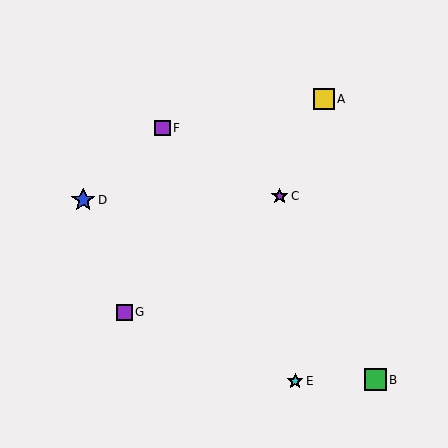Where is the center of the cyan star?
The center of the cyan star is at (295, 381).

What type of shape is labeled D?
Shape D is a blue star.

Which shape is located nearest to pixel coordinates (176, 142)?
The purple square (labeled F) at (163, 128) is nearest to that location.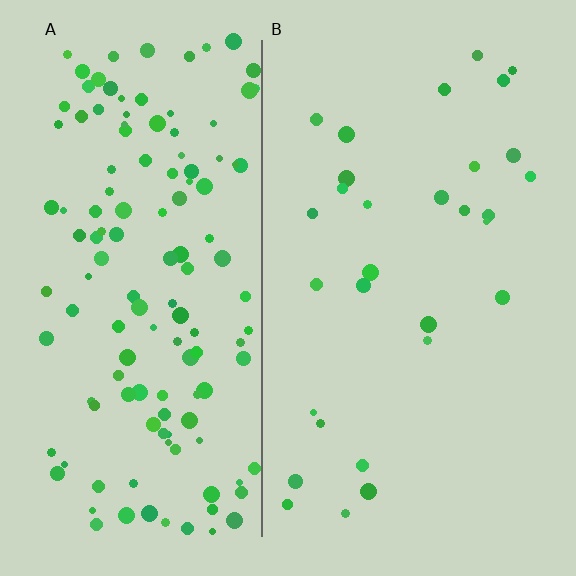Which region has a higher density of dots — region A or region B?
A (the left).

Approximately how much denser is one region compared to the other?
Approximately 4.4× — region A over region B.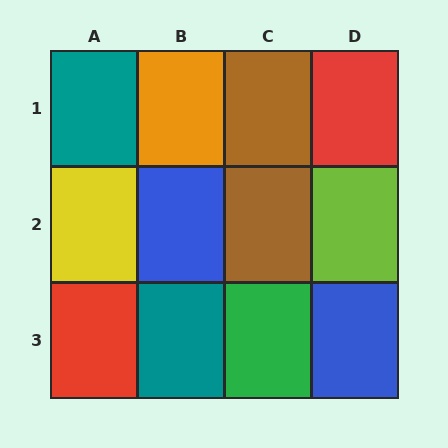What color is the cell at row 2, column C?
Brown.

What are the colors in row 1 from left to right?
Teal, orange, brown, red.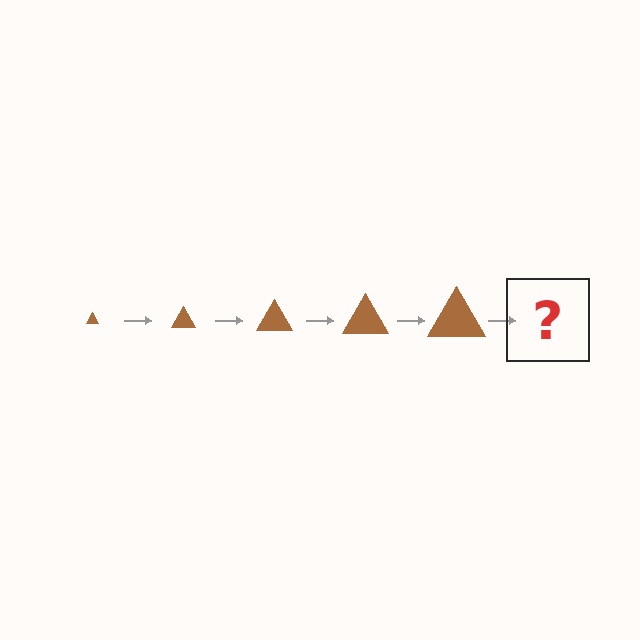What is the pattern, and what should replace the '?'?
The pattern is that the triangle gets progressively larger each step. The '?' should be a brown triangle, larger than the previous one.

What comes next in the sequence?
The next element should be a brown triangle, larger than the previous one.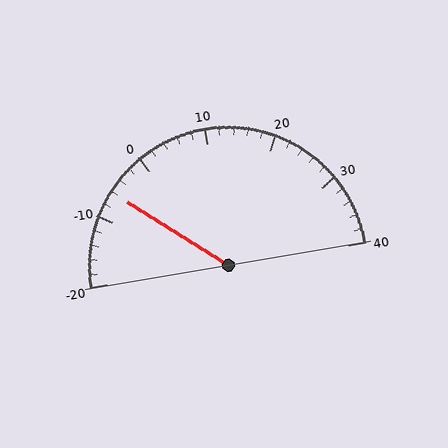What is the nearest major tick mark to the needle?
The nearest major tick mark is -10.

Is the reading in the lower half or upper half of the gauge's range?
The reading is in the lower half of the range (-20 to 40).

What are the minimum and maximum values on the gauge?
The gauge ranges from -20 to 40.